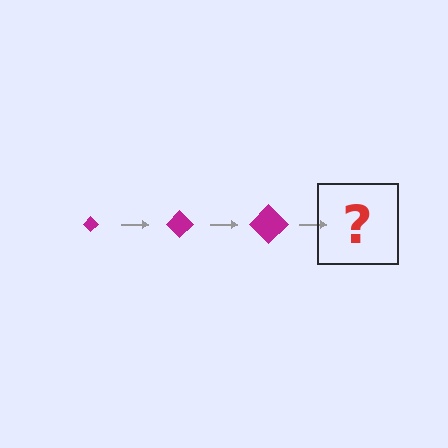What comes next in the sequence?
The next element should be a magenta diamond, larger than the previous one.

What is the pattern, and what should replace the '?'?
The pattern is that the diamond gets progressively larger each step. The '?' should be a magenta diamond, larger than the previous one.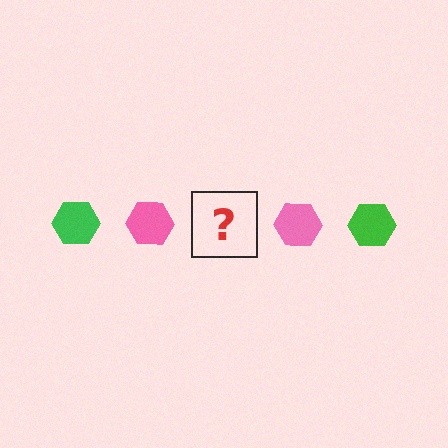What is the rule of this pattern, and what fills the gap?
The rule is that the pattern cycles through green, pink hexagons. The gap should be filled with a green hexagon.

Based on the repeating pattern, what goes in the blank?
The blank should be a green hexagon.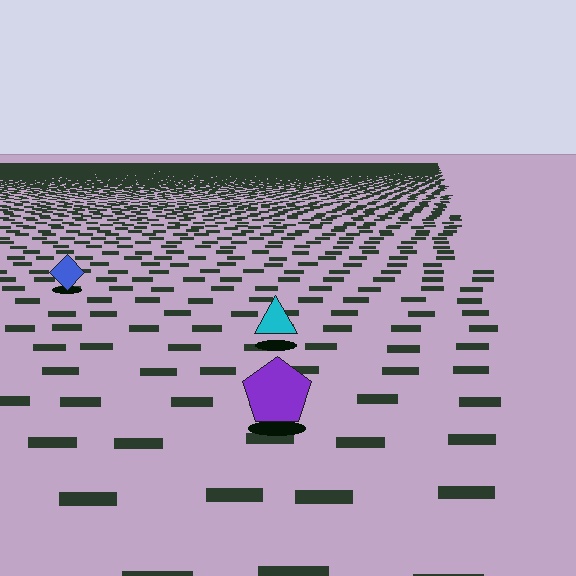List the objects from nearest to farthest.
From nearest to farthest: the purple pentagon, the cyan triangle, the blue diamond.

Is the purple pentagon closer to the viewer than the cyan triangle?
Yes. The purple pentagon is closer — you can tell from the texture gradient: the ground texture is coarser near it.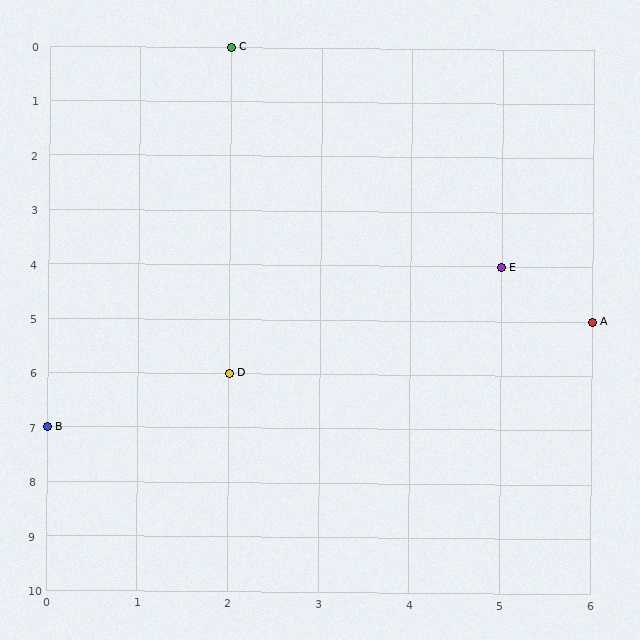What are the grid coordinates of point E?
Point E is at grid coordinates (5, 4).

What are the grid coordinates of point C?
Point C is at grid coordinates (2, 0).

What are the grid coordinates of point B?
Point B is at grid coordinates (0, 7).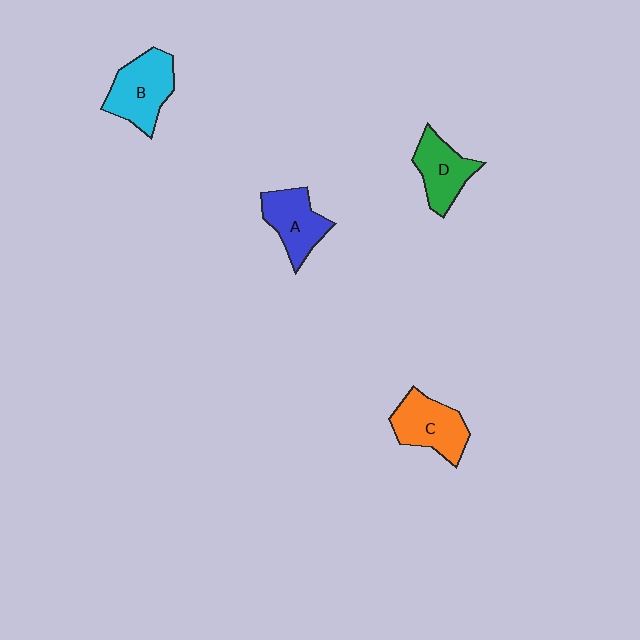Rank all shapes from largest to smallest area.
From largest to smallest: B (cyan), C (orange), A (blue), D (green).